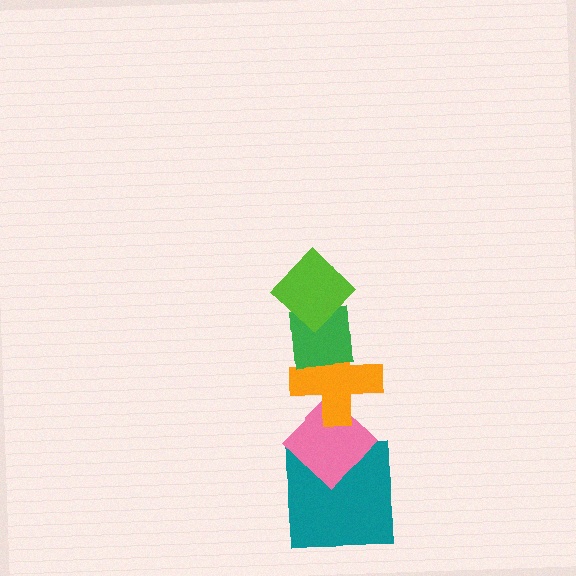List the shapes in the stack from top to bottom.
From top to bottom: the lime diamond, the green square, the orange cross, the pink diamond, the teal square.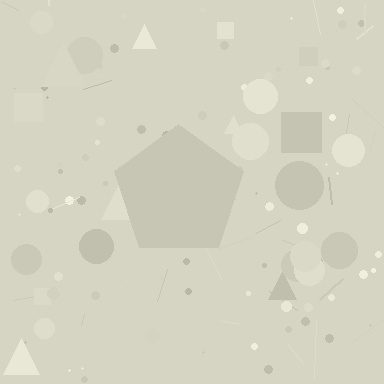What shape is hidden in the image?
A pentagon is hidden in the image.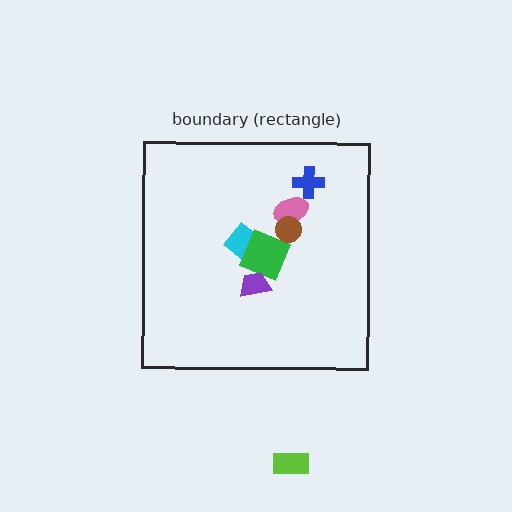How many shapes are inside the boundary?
6 inside, 1 outside.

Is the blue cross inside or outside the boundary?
Inside.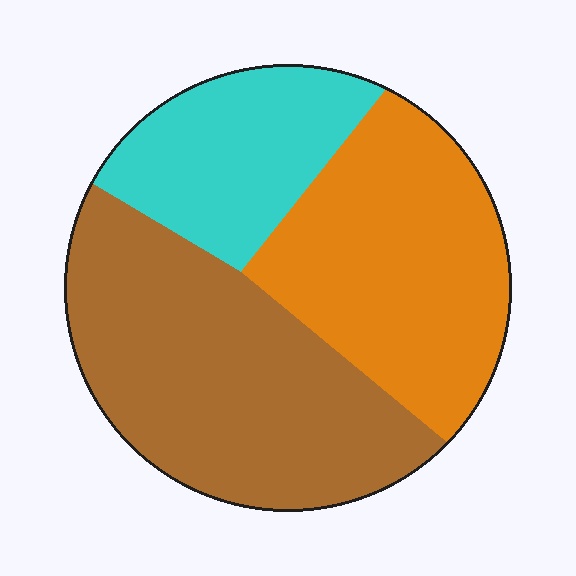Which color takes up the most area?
Brown, at roughly 45%.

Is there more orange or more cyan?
Orange.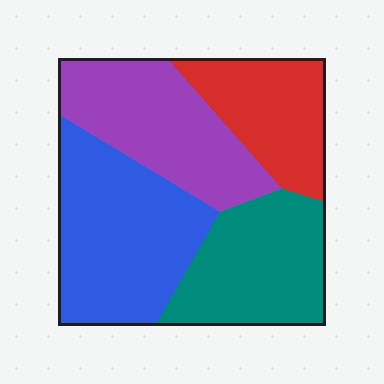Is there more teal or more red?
Teal.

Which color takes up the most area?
Blue, at roughly 30%.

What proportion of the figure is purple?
Purple takes up between a quarter and a half of the figure.